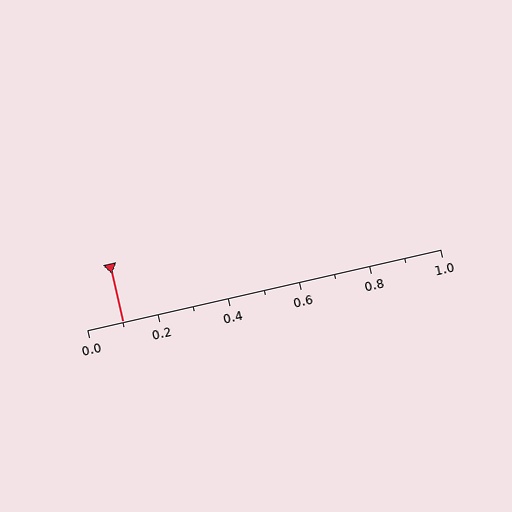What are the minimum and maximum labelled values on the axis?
The axis runs from 0.0 to 1.0.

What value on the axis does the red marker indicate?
The marker indicates approximately 0.1.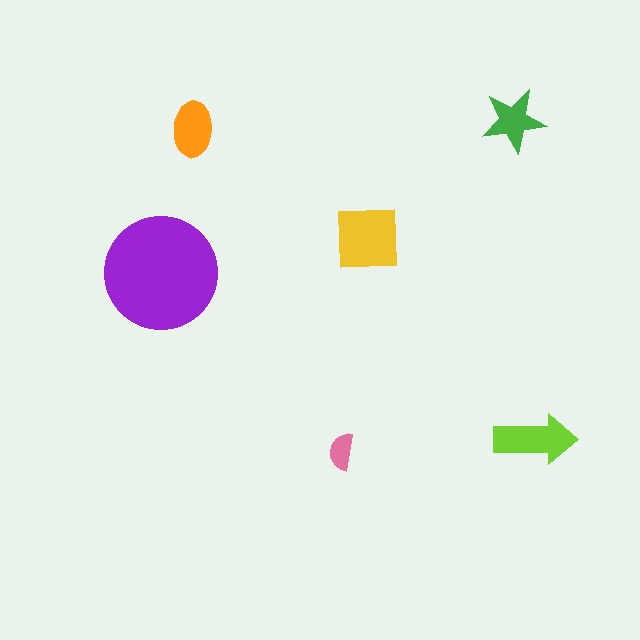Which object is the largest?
The purple circle.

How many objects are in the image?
There are 6 objects in the image.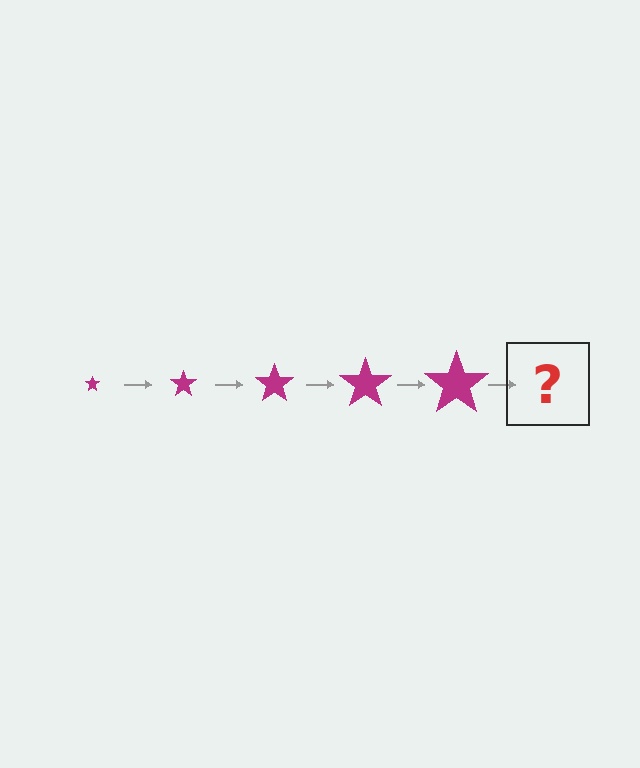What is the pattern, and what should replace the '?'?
The pattern is that the star gets progressively larger each step. The '?' should be a magenta star, larger than the previous one.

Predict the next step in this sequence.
The next step is a magenta star, larger than the previous one.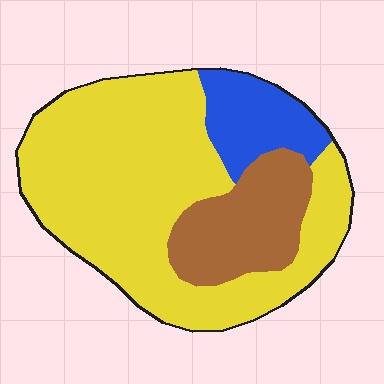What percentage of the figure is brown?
Brown takes up about one fifth (1/5) of the figure.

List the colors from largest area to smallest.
From largest to smallest: yellow, brown, blue.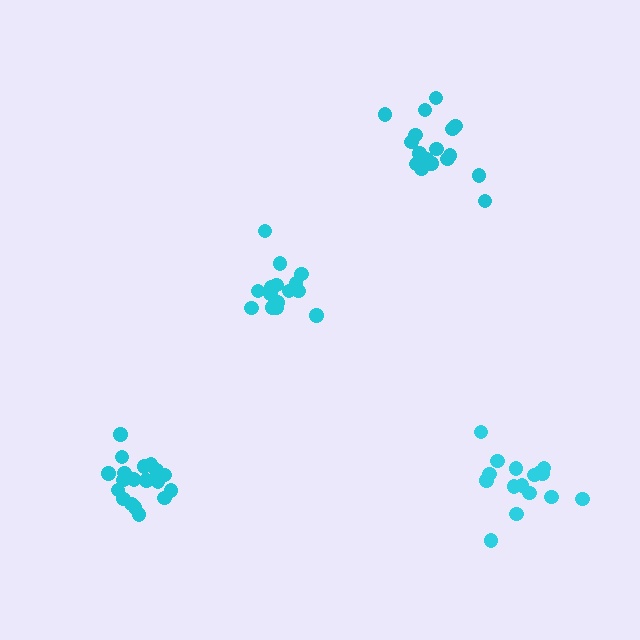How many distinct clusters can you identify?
There are 4 distinct clusters.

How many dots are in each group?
Group 1: 15 dots, Group 2: 18 dots, Group 3: 16 dots, Group 4: 20 dots (69 total).